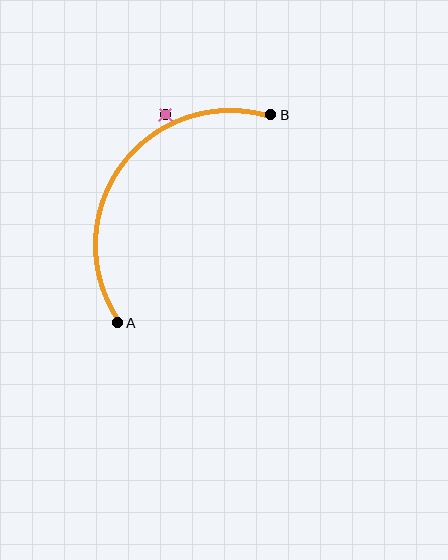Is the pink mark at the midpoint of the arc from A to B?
No — the pink mark does not lie on the arc at all. It sits slightly outside the curve.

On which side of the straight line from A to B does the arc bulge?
The arc bulges above and to the left of the straight line connecting A and B.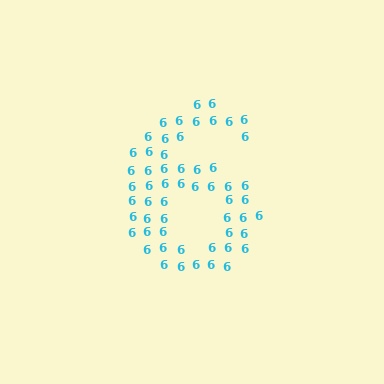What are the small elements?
The small elements are digit 6's.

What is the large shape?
The large shape is the digit 6.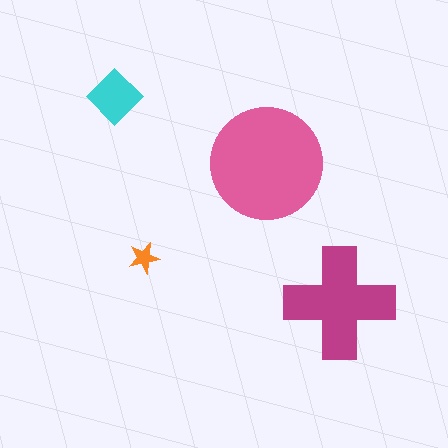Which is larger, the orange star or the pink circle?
The pink circle.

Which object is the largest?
The pink circle.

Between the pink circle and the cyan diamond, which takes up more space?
The pink circle.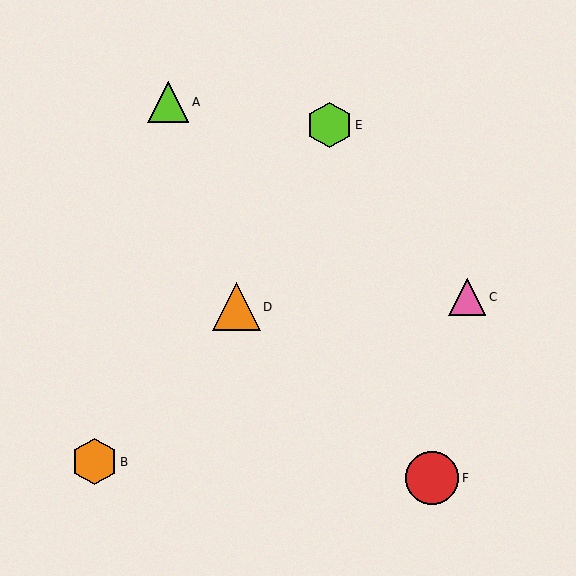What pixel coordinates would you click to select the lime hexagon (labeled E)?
Click at (329, 125) to select the lime hexagon E.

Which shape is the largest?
The red circle (labeled F) is the largest.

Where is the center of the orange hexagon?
The center of the orange hexagon is at (94, 462).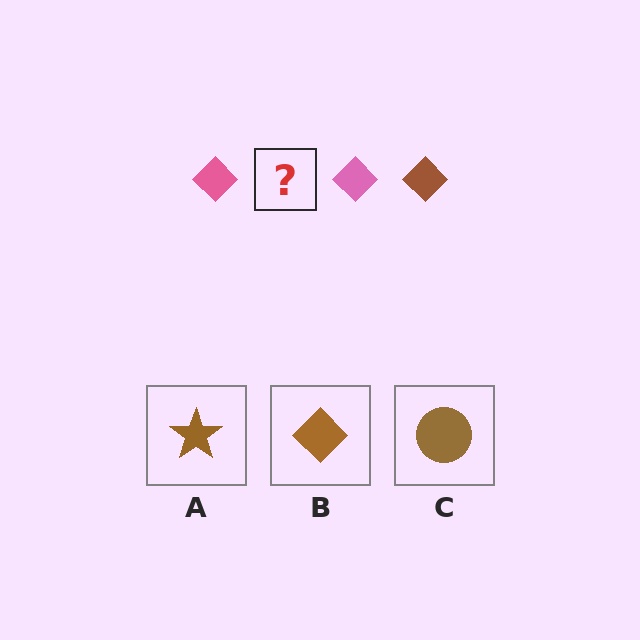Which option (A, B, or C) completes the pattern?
B.